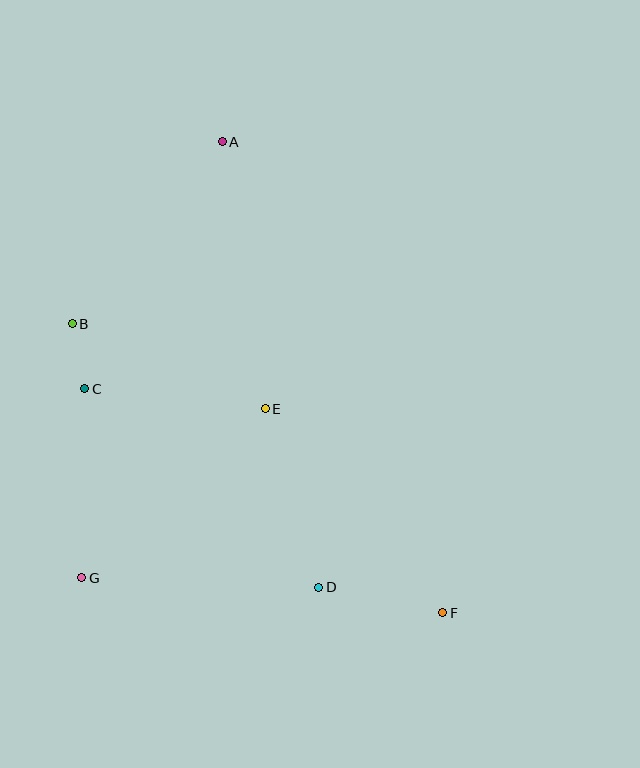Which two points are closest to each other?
Points B and C are closest to each other.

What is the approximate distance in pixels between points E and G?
The distance between E and G is approximately 249 pixels.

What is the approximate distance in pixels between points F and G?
The distance between F and G is approximately 363 pixels.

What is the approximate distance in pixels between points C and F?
The distance between C and F is approximately 422 pixels.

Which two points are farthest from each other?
Points A and F are farthest from each other.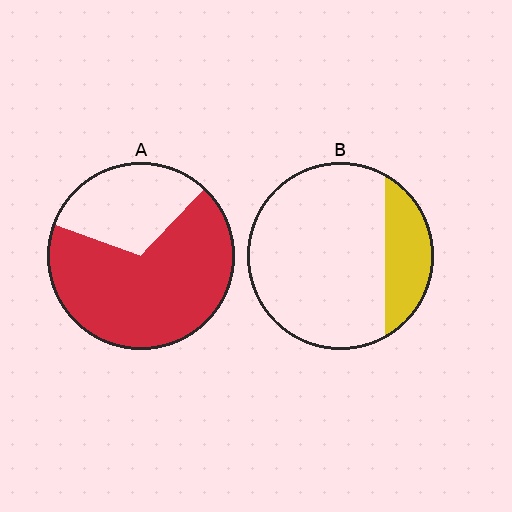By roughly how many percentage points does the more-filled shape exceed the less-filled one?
By roughly 50 percentage points (A over B).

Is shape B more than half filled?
No.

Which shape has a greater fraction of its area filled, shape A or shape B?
Shape A.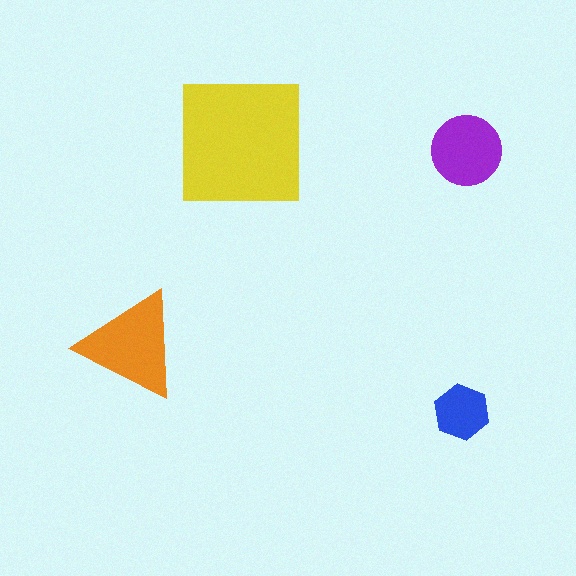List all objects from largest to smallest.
The yellow square, the orange triangle, the purple circle, the blue hexagon.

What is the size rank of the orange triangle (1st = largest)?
2nd.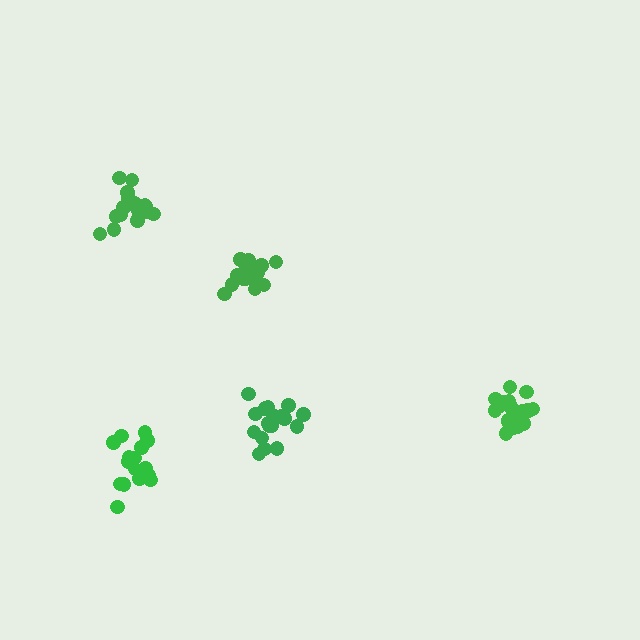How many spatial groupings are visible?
There are 5 spatial groupings.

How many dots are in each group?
Group 1: 19 dots, Group 2: 19 dots, Group 3: 18 dots, Group 4: 21 dots, Group 5: 15 dots (92 total).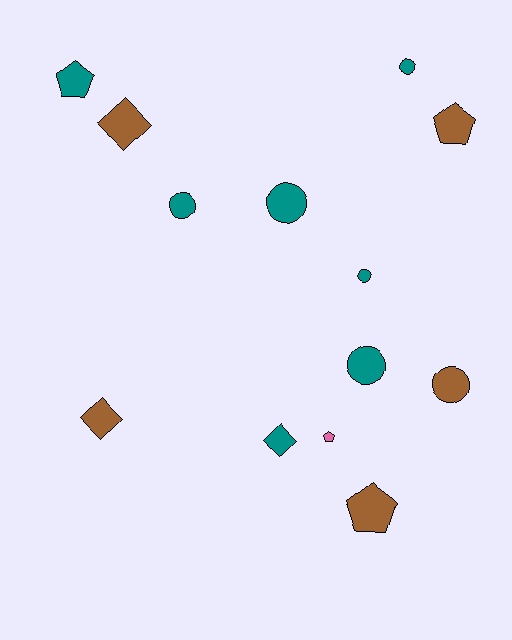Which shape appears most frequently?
Circle, with 6 objects.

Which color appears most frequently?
Teal, with 7 objects.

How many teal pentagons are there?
There is 1 teal pentagon.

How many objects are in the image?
There are 13 objects.